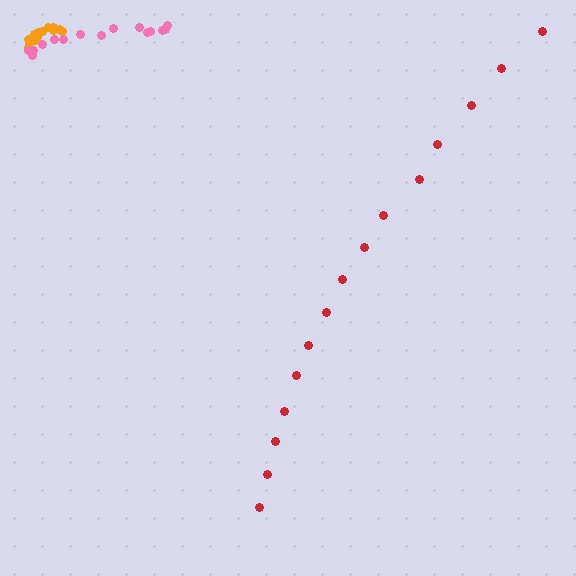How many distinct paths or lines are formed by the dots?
There are 3 distinct paths.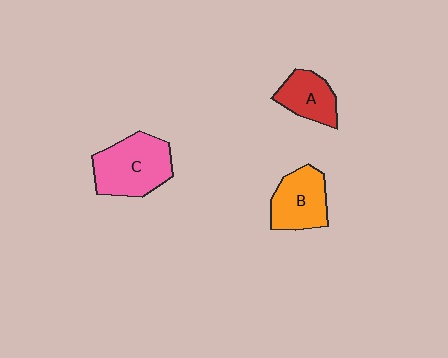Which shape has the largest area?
Shape C (pink).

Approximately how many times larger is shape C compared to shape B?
Approximately 1.3 times.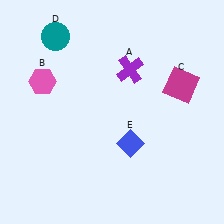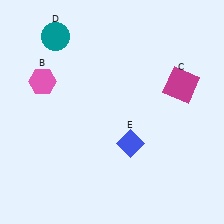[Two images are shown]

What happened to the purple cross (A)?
The purple cross (A) was removed in Image 2. It was in the top-right area of Image 1.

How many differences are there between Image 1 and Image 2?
There is 1 difference between the two images.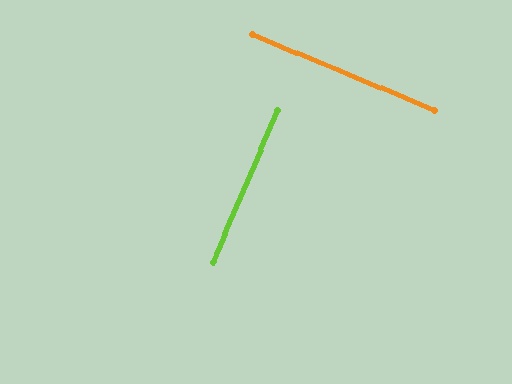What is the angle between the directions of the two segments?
Approximately 90 degrees.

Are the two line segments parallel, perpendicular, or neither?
Perpendicular — they meet at approximately 90°.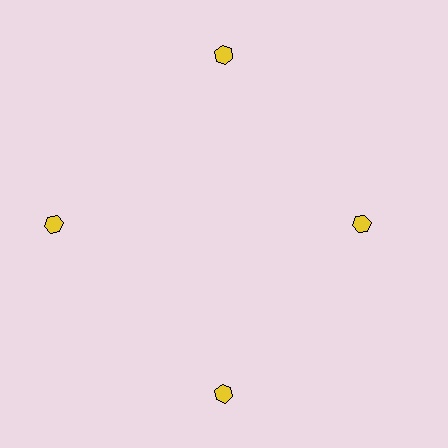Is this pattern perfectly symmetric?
No. The 4 yellow hexagons are arranged in a ring, but one element near the 3 o'clock position is pulled inward toward the center, breaking the 4-fold rotational symmetry.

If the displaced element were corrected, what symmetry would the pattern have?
It would have 4-fold rotational symmetry — the pattern would map onto itself every 90 degrees.